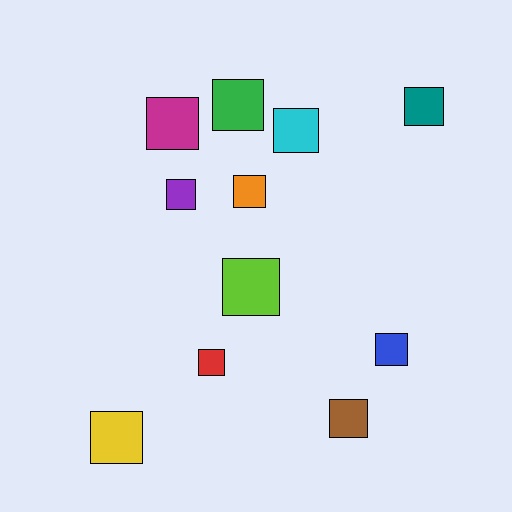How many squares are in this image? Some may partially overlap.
There are 11 squares.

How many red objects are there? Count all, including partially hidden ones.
There is 1 red object.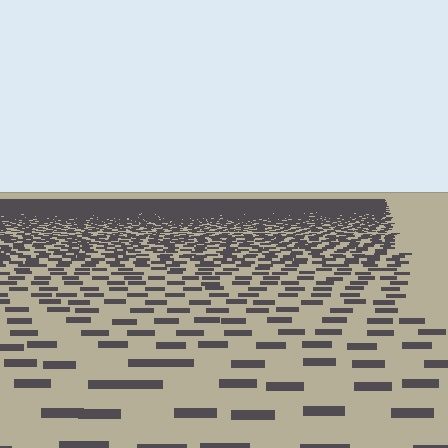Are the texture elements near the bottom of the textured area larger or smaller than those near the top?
Larger. Near the bottom, elements are closer to the viewer and appear at a bigger on-screen size.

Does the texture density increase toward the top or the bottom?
Density increases toward the top.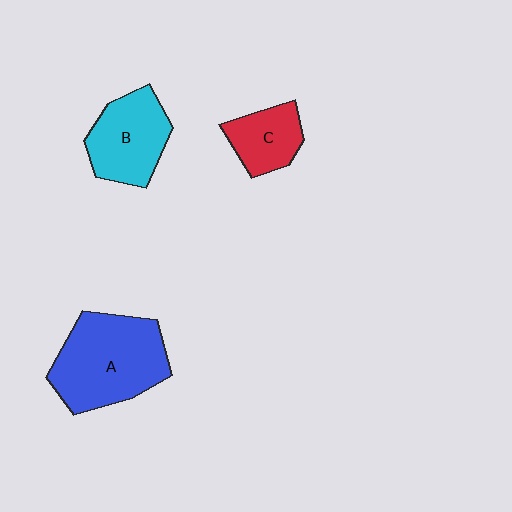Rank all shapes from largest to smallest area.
From largest to smallest: A (blue), B (cyan), C (red).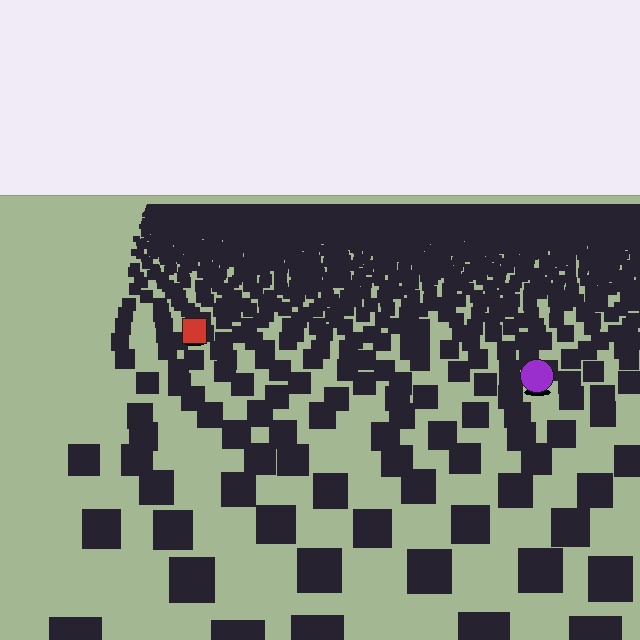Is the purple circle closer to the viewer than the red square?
Yes. The purple circle is closer — you can tell from the texture gradient: the ground texture is coarser near it.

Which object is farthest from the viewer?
The red square is farthest from the viewer. It appears smaller and the ground texture around it is denser.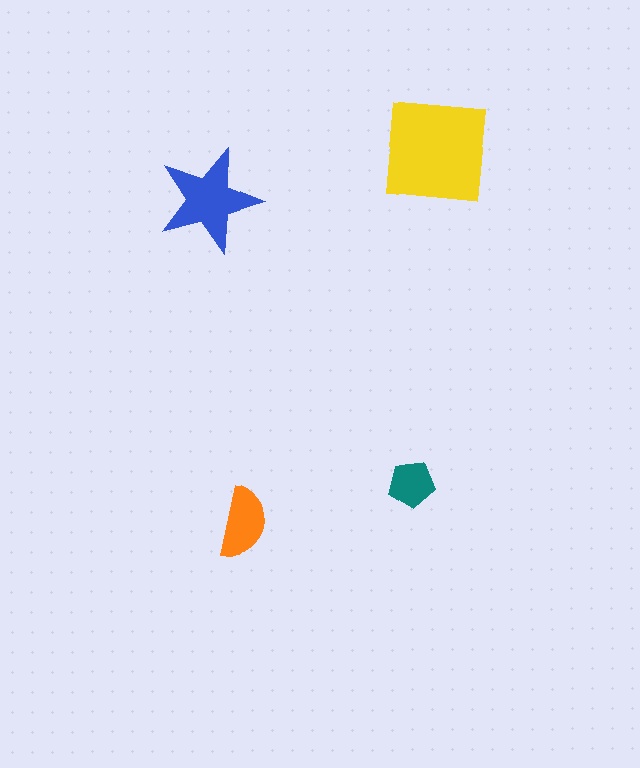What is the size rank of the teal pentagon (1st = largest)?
4th.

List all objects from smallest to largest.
The teal pentagon, the orange semicircle, the blue star, the yellow square.